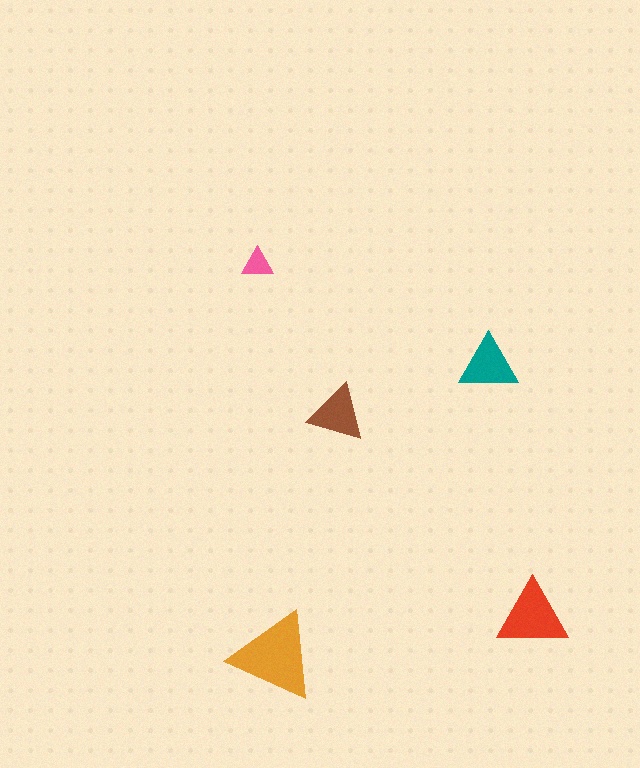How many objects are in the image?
There are 5 objects in the image.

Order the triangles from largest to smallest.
the orange one, the red one, the teal one, the brown one, the pink one.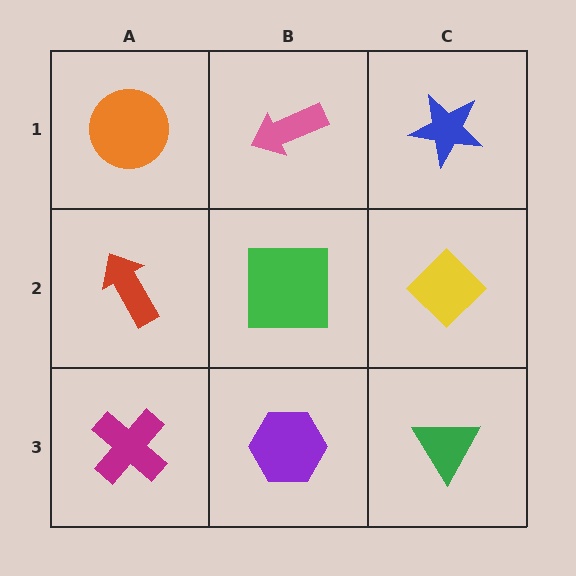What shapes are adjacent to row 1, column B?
A green square (row 2, column B), an orange circle (row 1, column A), a blue star (row 1, column C).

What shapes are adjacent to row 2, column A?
An orange circle (row 1, column A), a magenta cross (row 3, column A), a green square (row 2, column B).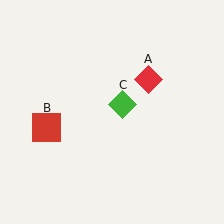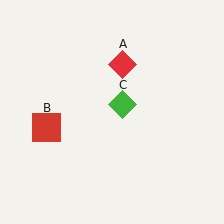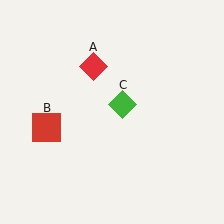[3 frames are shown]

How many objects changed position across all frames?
1 object changed position: red diamond (object A).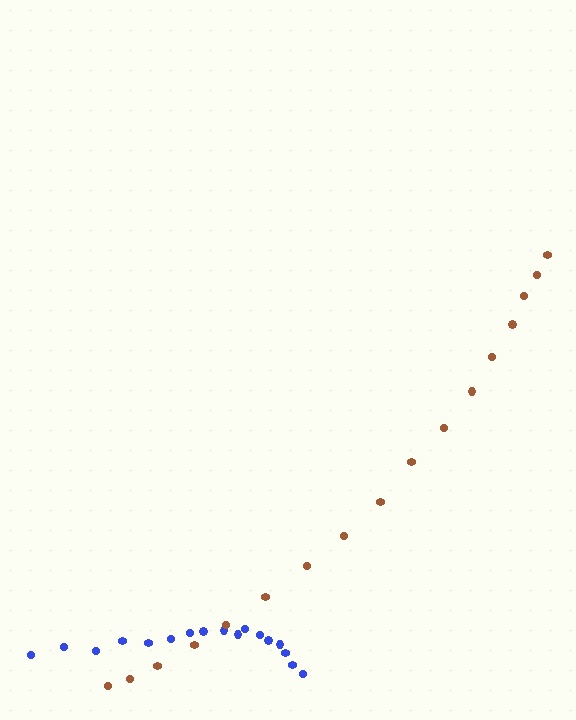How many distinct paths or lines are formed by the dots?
There are 2 distinct paths.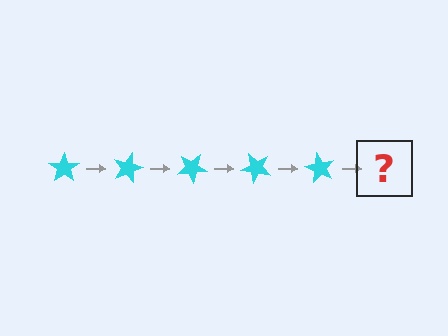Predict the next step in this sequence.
The next step is a cyan star rotated 75 degrees.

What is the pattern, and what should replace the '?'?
The pattern is that the star rotates 15 degrees each step. The '?' should be a cyan star rotated 75 degrees.